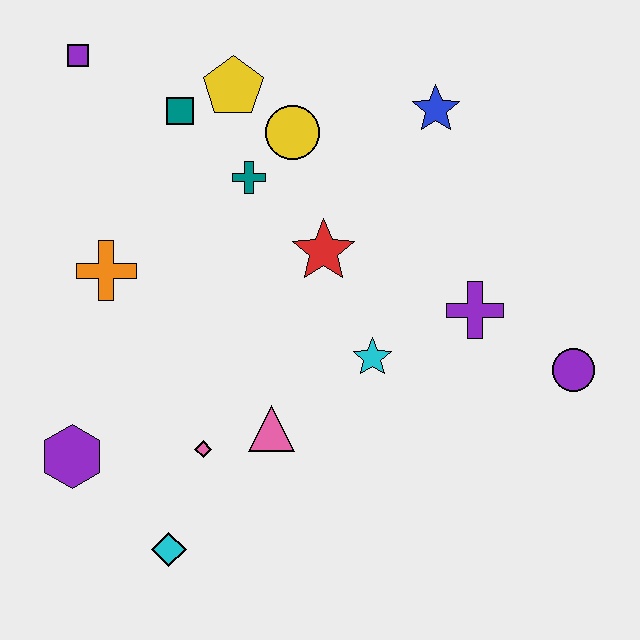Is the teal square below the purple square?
Yes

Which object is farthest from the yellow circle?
The cyan diamond is farthest from the yellow circle.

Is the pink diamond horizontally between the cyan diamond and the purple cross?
Yes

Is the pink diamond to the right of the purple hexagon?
Yes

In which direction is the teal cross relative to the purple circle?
The teal cross is to the left of the purple circle.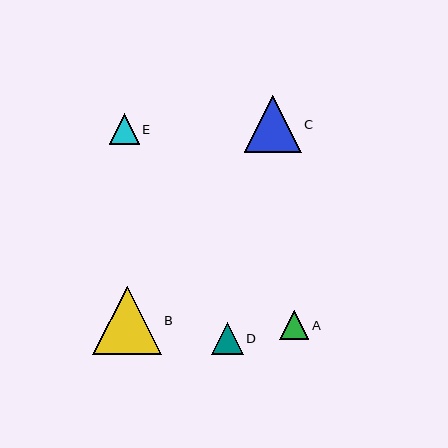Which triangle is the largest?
Triangle B is the largest with a size of approximately 68 pixels.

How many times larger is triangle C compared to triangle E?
Triangle C is approximately 1.9 times the size of triangle E.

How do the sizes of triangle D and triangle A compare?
Triangle D and triangle A are approximately the same size.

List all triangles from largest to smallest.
From largest to smallest: B, C, D, E, A.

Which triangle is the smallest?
Triangle A is the smallest with a size of approximately 29 pixels.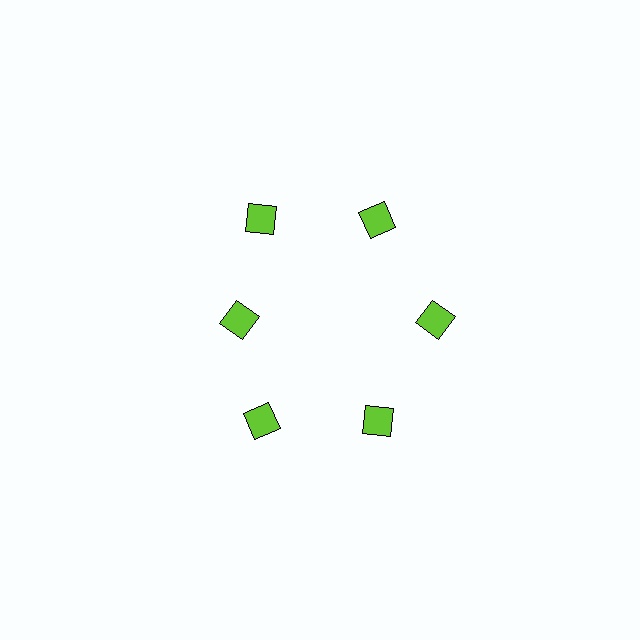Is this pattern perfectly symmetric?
No. The 6 lime squares are arranged in a ring, but one element near the 9 o'clock position is pulled inward toward the center, breaking the 6-fold rotational symmetry.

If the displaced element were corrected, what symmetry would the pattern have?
It would have 6-fold rotational symmetry — the pattern would map onto itself every 60 degrees.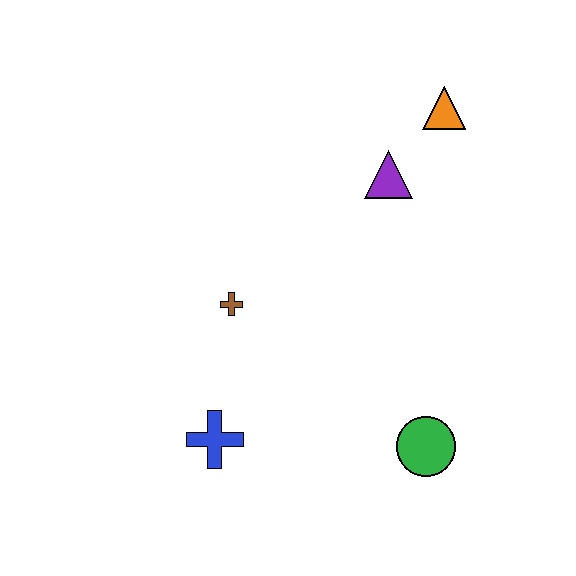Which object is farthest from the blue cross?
The orange triangle is farthest from the blue cross.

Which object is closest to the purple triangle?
The orange triangle is closest to the purple triangle.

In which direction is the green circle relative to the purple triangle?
The green circle is below the purple triangle.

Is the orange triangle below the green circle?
No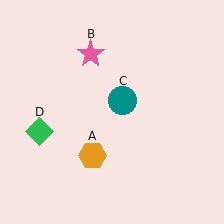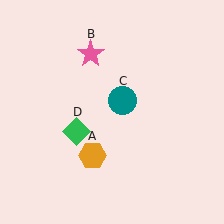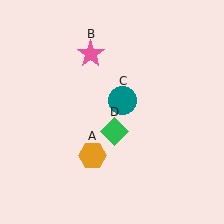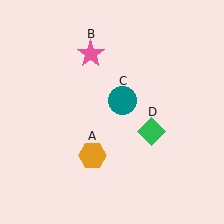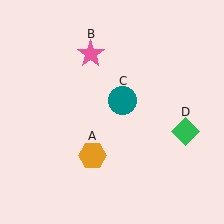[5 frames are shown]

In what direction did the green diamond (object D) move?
The green diamond (object D) moved right.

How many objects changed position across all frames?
1 object changed position: green diamond (object D).